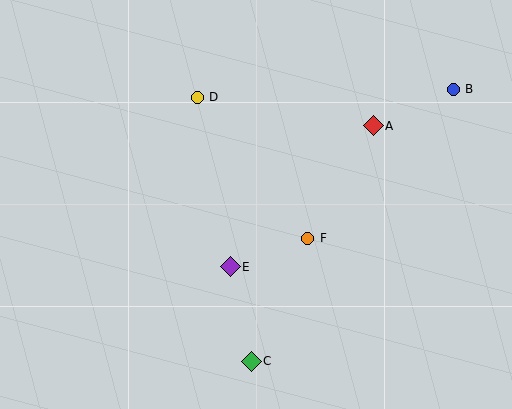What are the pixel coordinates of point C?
Point C is at (251, 361).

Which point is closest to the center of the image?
Point F at (308, 238) is closest to the center.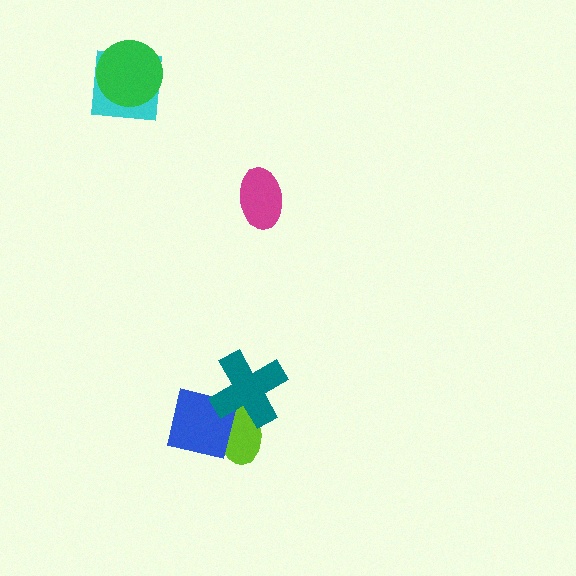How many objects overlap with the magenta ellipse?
0 objects overlap with the magenta ellipse.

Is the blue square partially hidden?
Yes, it is partially covered by another shape.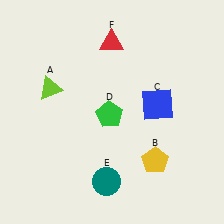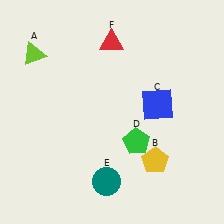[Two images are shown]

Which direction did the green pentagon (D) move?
The green pentagon (D) moved down.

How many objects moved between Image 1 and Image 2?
2 objects moved between the two images.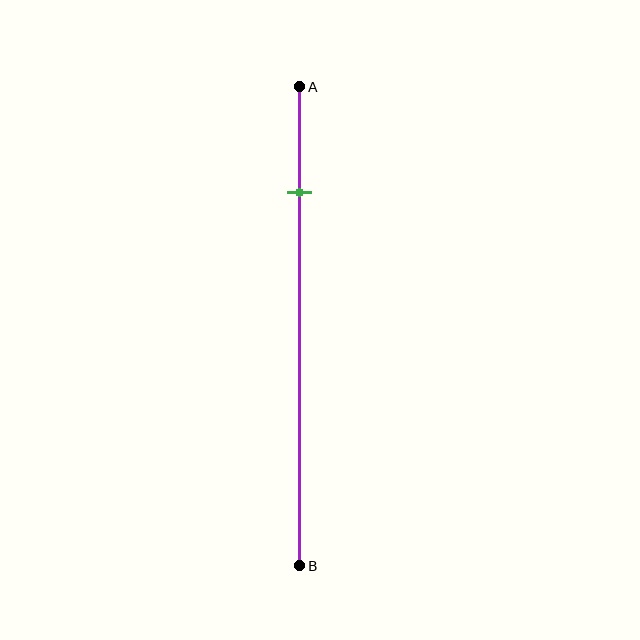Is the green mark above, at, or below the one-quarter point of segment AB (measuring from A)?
The green mark is approximately at the one-quarter point of segment AB.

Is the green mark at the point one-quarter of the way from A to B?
Yes, the mark is approximately at the one-quarter point.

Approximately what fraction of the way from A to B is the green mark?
The green mark is approximately 20% of the way from A to B.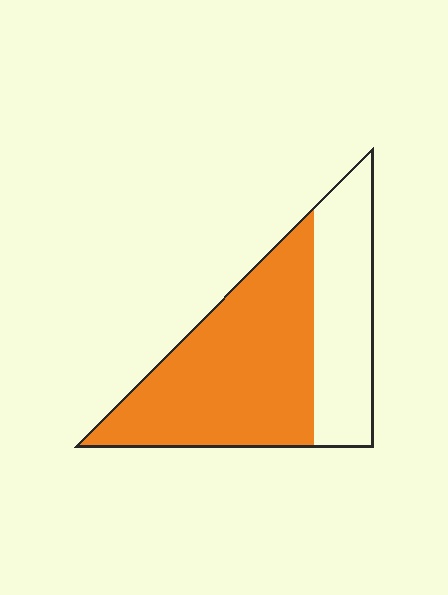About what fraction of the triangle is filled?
About five eighths (5/8).